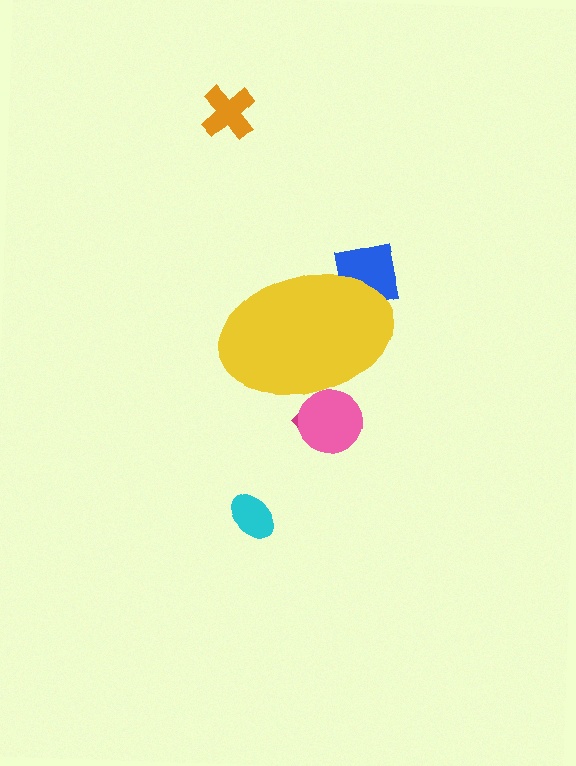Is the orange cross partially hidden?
No, the orange cross is fully visible.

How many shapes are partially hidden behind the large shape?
4 shapes are partially hidden.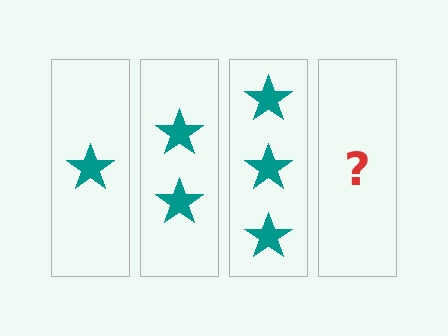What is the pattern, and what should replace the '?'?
The pattern is that each step adds one more star. The '?' should be 4 stars.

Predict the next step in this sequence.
The next step is 4 stars.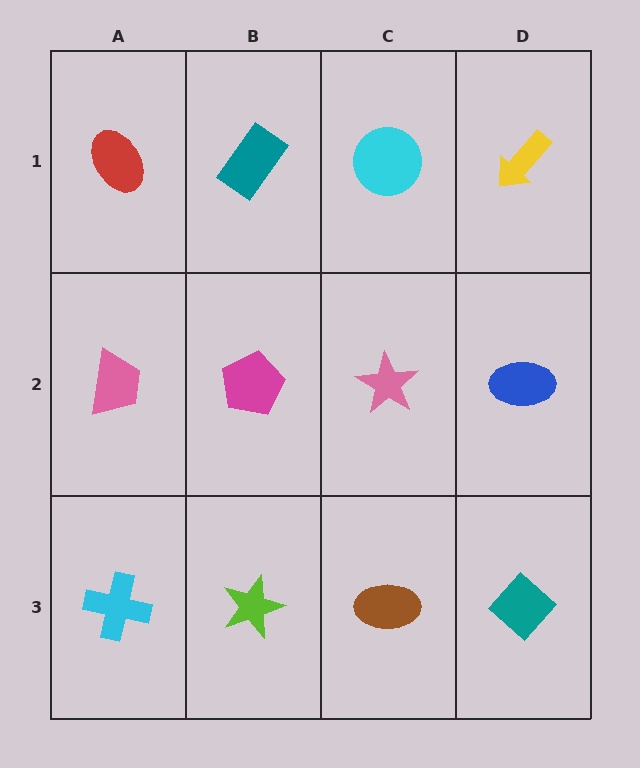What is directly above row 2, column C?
A cyan circle.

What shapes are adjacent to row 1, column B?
A magenta pentagon (row 2, column B), a red ellipse (row 1, column A), a cyan circle (row 1, column C).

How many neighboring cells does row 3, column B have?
3.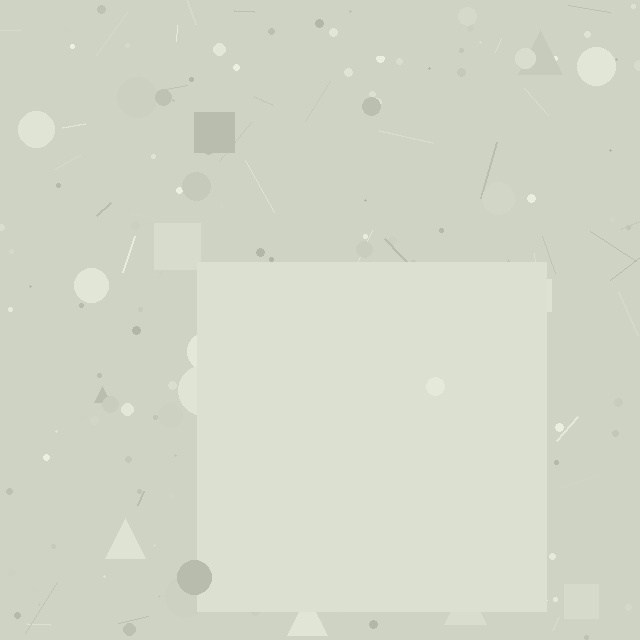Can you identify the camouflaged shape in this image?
The camouflaged shape is a square.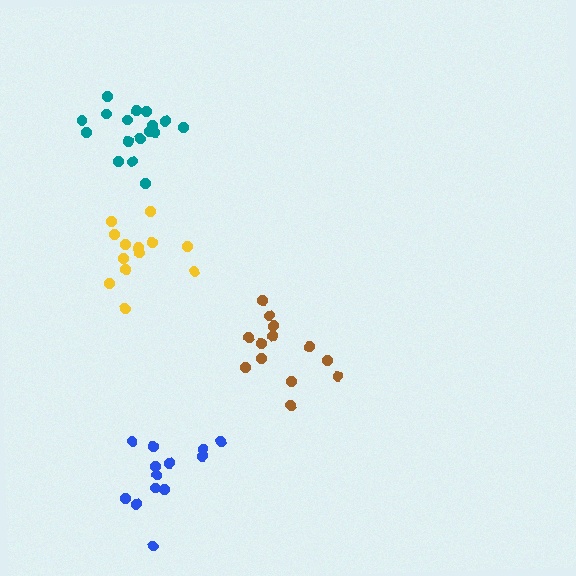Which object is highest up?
The teal cluster is topmost.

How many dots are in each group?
Group 1: 13 dots, Group 2: 13 dots, Group 3: 17 dots, Group 4: 13 dots (56 total).